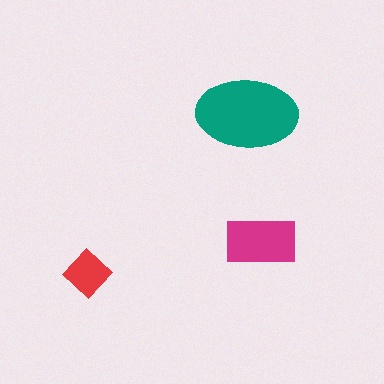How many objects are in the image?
There are 3 objects in the image.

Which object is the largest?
The teal ellipse.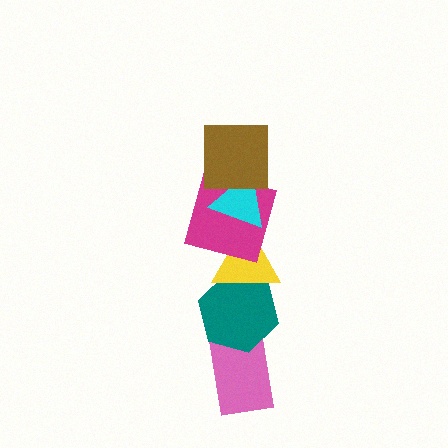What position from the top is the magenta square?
The magenta square is 3rd from the top.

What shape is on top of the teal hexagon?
The yellow triangle is on top of the teal hexagon.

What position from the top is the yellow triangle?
The yellow triangle is 4th from the top.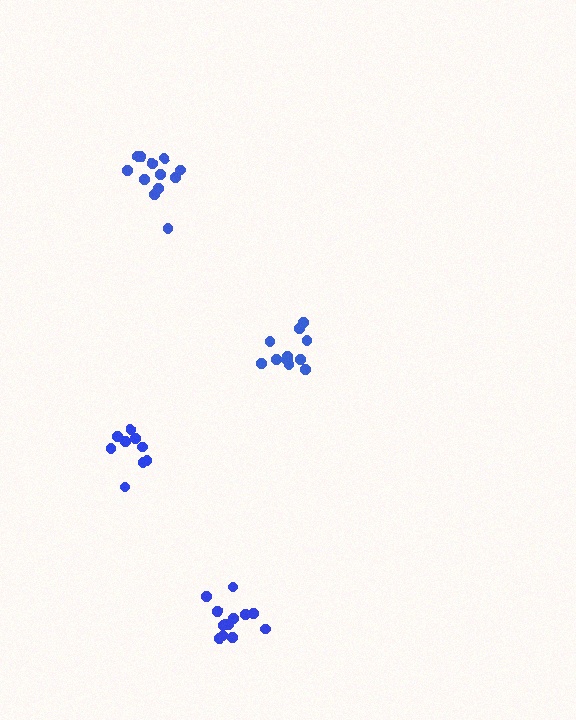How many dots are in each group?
Group 1: 12 dots, Group 2: 12 dots, Group 3: 12 dots, Group 4: 9 dots (45 total).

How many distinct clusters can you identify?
There are 4 distinct clusters.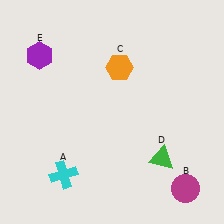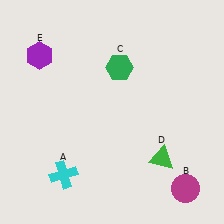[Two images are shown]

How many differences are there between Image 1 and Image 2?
There is 1 difference between the two images.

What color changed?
The hexagon (C) changed from orange in Image 1 to green in Image 2.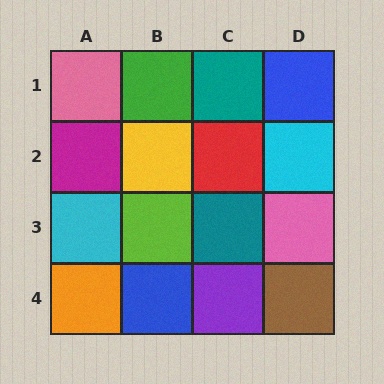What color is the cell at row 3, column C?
Teal.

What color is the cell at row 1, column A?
Pink.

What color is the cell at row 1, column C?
Teal.